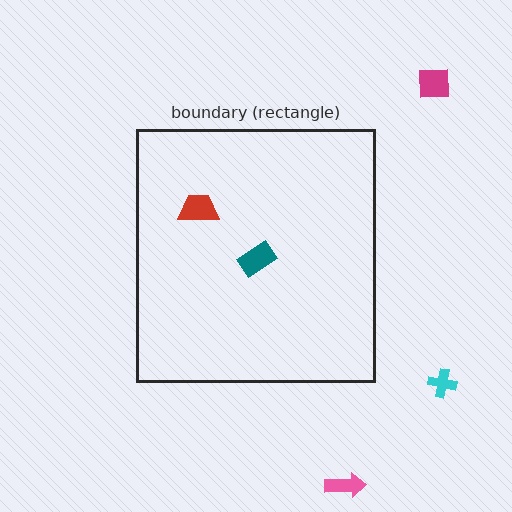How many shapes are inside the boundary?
2 inside, 3 outside.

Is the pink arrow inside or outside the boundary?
Outside.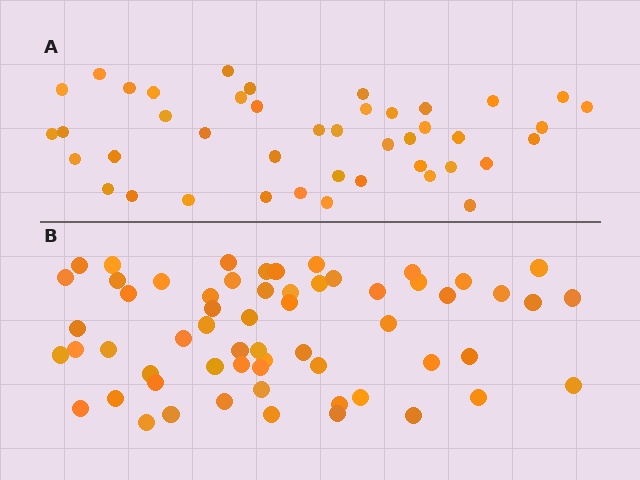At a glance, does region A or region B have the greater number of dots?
Region B (the bottom region) has more dots.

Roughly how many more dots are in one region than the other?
Region B has approximately 15 more dots than region A.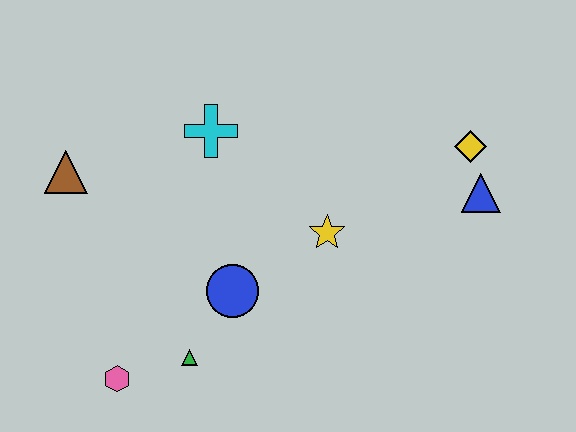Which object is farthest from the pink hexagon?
The yellow diamond is farthest from the pink hexagon.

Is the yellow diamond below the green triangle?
No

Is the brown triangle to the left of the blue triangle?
Yes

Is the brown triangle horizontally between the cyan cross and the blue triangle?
No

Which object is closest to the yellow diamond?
The blue triangle is closest to the yellow diamond.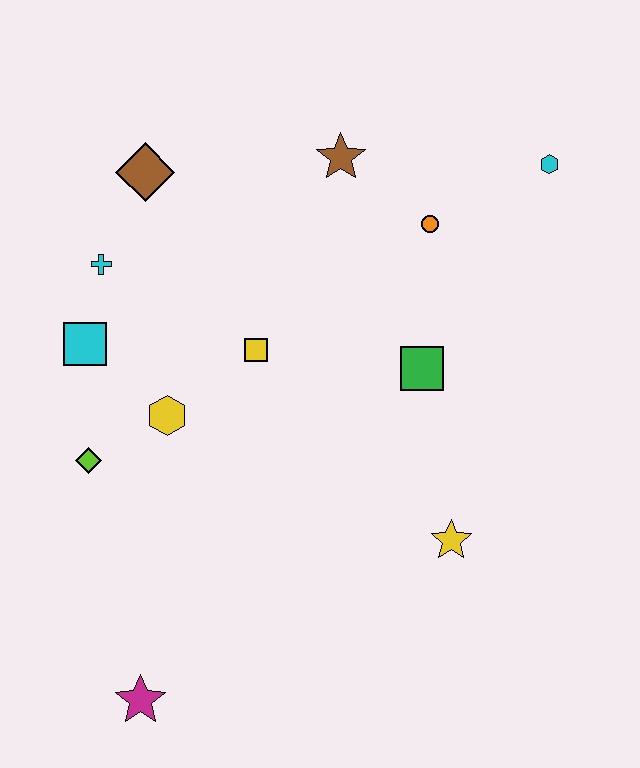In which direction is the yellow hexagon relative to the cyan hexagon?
The yellow hexagon is to the left of the cyan hexagon.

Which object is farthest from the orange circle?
The magenta star is farthest from the orange circle.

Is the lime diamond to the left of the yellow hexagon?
Yes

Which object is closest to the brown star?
The orange circle is closest to the brown star.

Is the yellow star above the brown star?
No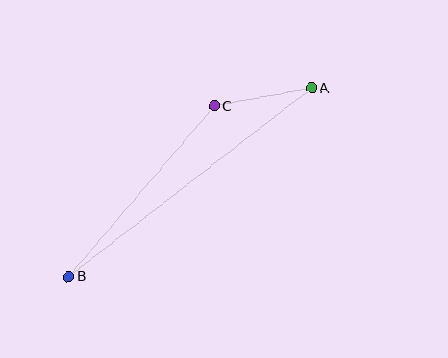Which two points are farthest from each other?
Points A and B are farthest from each other.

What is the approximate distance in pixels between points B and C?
The distance between B and C is approximately 224 pixels.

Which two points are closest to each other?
Points A and C are closest to each other.